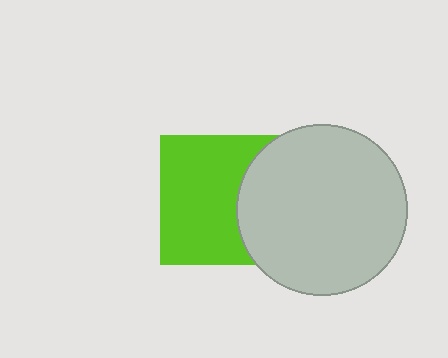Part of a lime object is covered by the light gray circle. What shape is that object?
It is a square.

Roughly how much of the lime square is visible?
Most of it is visible (roughly 65%).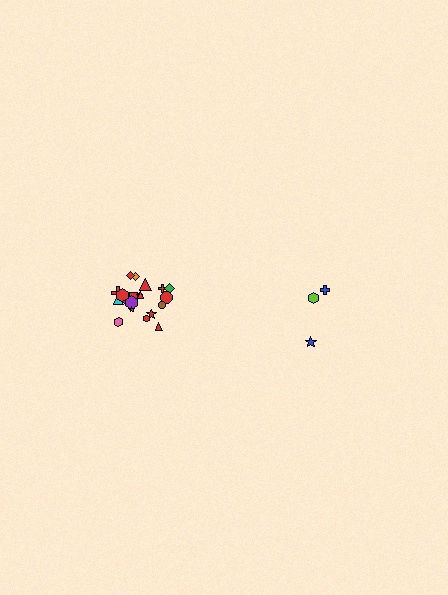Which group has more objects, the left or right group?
The left group.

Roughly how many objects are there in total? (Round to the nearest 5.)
Roughly 25 objects in total.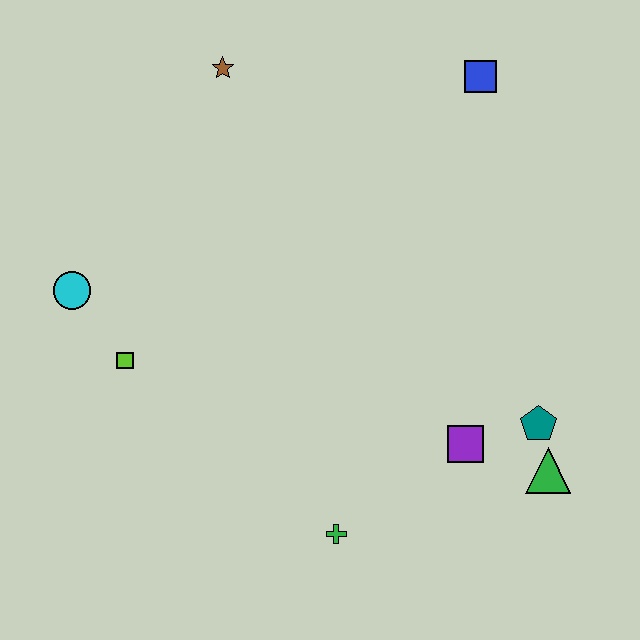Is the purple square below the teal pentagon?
Yes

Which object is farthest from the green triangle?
The brown star is farthest from the green triangle.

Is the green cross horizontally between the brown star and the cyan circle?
No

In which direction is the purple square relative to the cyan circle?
The purple square is to the right of the cyan circle.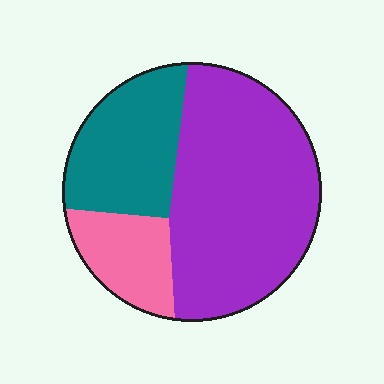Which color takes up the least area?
Pink, at roughly 15%.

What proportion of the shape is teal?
Teal covers roughly 25% of the shape.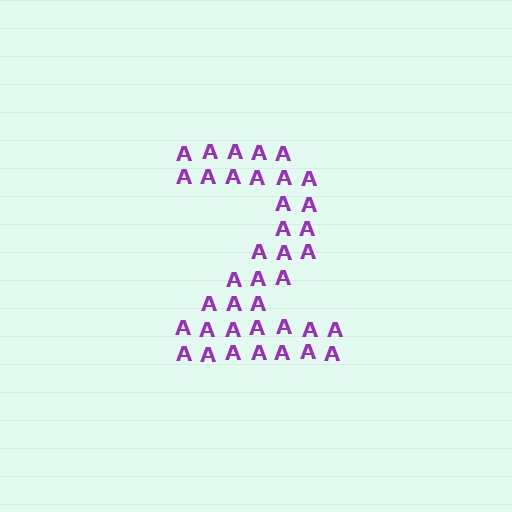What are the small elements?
The small elements are letter A's.